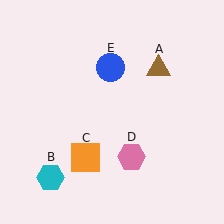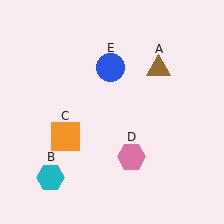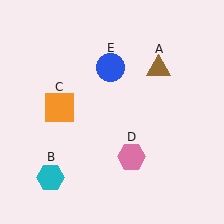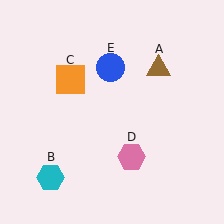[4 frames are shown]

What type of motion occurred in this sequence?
The orange square (object C) rotated clockwise around the center of the scene.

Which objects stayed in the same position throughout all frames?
Brown triangle (object A) and cyan hexagon (object B) and pink hexagon (object D) and blue circle (object E) remained stationary.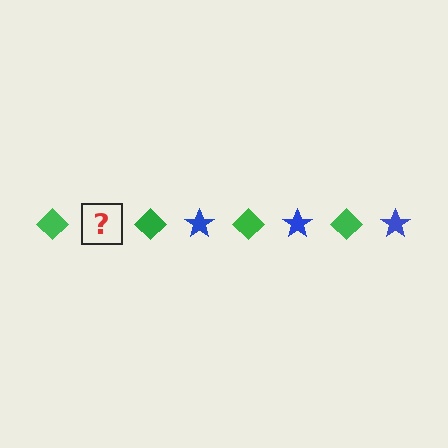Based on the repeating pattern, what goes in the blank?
The blank should be a blue star.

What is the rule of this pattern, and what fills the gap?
The rule is that the pattern alternates between green diamond and blue star. The gap should be filled with a blue star.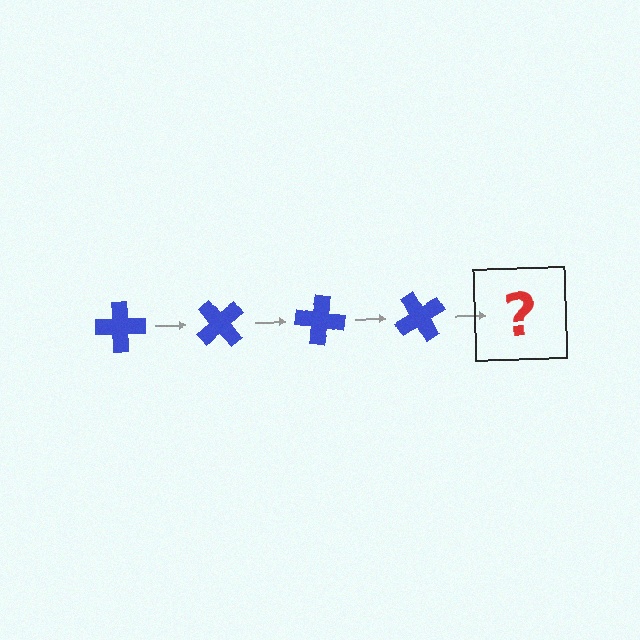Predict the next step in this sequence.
The next step is a blue cross rotated 200 degrees.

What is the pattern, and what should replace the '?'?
The pattern is that the cross rotates 50 degrees each step. The '?' should be a blue cross rotated 200 degrees.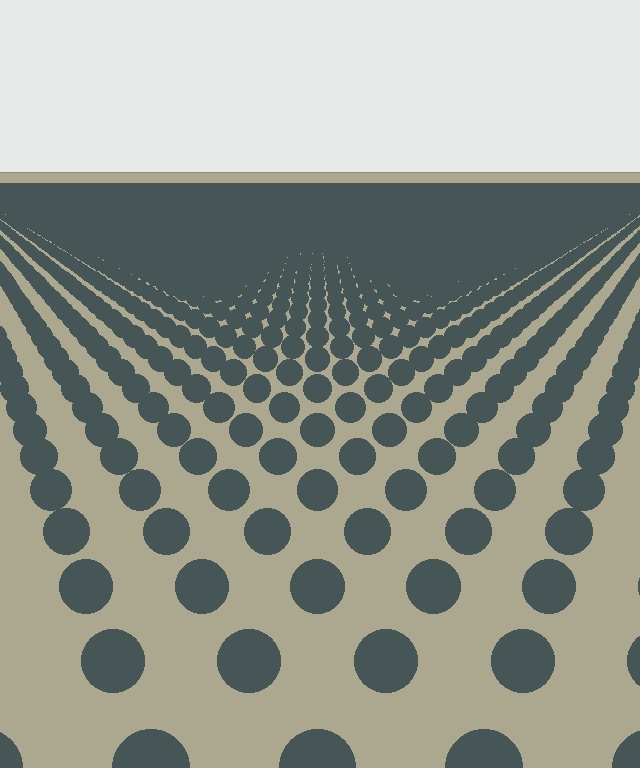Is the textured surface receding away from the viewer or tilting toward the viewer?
The surface is receding away from the viewer. Texture elements get smaller and denser toward the top.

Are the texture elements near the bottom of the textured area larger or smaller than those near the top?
Larger. Near the bottom, elements are closer to the viewer and appear at a bigger on-screen size.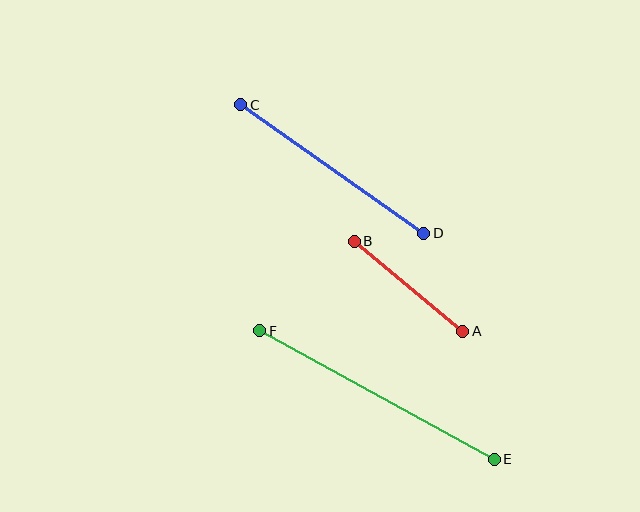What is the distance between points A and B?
The distance is approximately 141 pixels.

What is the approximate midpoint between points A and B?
The midpoint is at approximately (408, 286) pixels.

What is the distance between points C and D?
The distance is approximately 224 pixels.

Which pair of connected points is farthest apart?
Points E and F are farthest apart.